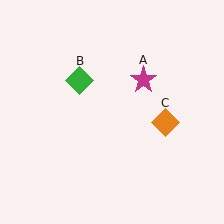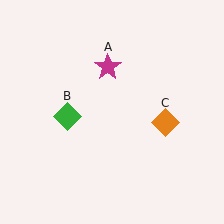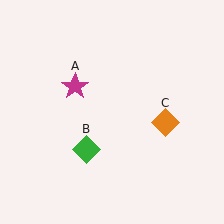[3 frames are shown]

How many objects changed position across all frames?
2 objects changed position: magenta star (object A), green diamond (object B).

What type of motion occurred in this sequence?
The magenta star (object A), green diamond (object B) rotated counterclockwise around the center of the scene.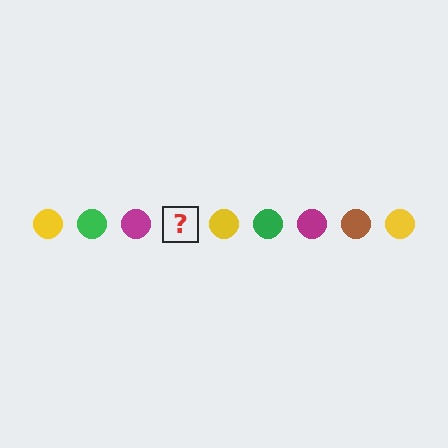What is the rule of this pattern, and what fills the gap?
The rule is that the pattern cycles through yellow, green, magenta, brown circles. The gap should be filled with a brown circle.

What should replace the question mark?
The question mark should be replaced with a brown circle.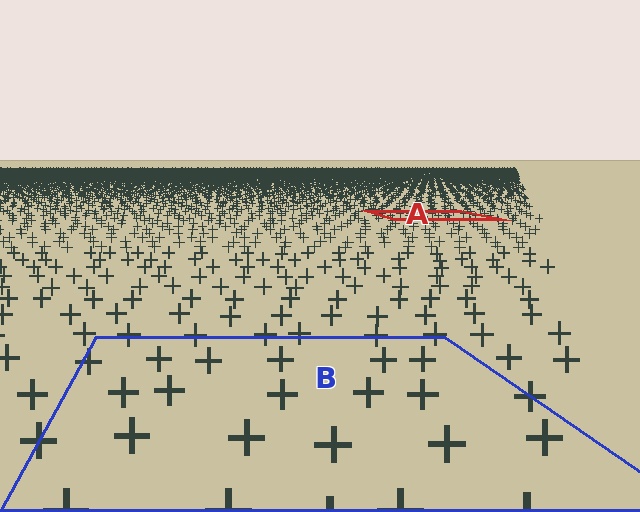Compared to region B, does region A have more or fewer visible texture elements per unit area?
Region A has more texture elements per unit area — they are packed more densely because it is farther away.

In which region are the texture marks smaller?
The texture marks are smaller in region A, because it is farther away.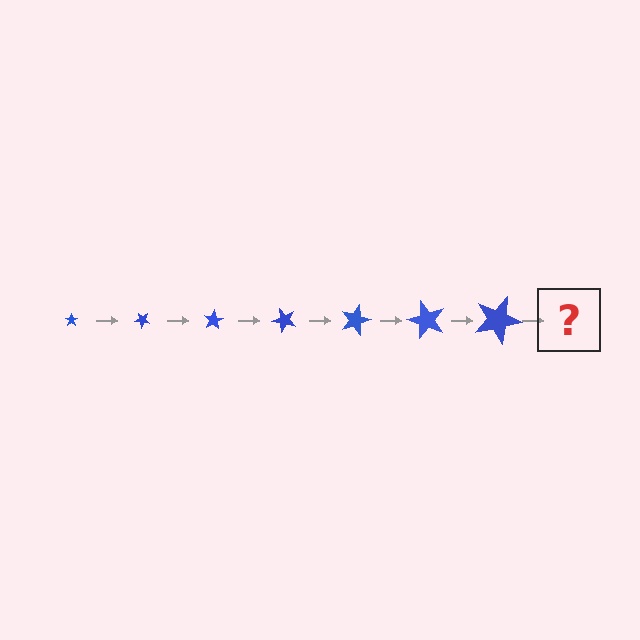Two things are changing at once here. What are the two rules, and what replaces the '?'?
The two rules are that the star grows larger each step and it rotates 40 degrees each step. The '?' should be a star, larger than the previous one and rotated 280 degrees from the start.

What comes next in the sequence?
The next element should be a star, larger than the previous one and rotated 280 degrees from the start.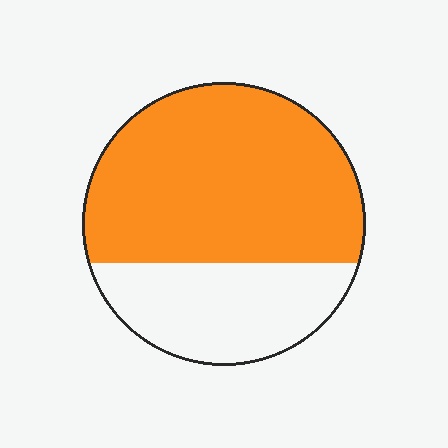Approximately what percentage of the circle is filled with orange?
Approximately 65%.